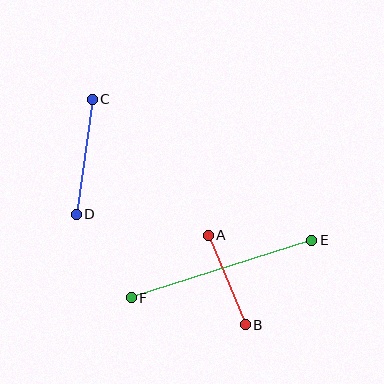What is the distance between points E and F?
The distance is approximately 190 pixels.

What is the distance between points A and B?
The distance is approximately 97 pixels.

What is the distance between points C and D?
The distance is approximately 116 pixels.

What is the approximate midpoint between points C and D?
The midpoint is at approximately (84, 157) pixels.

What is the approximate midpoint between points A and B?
The midpoint is at approximately (227, 280) pixels.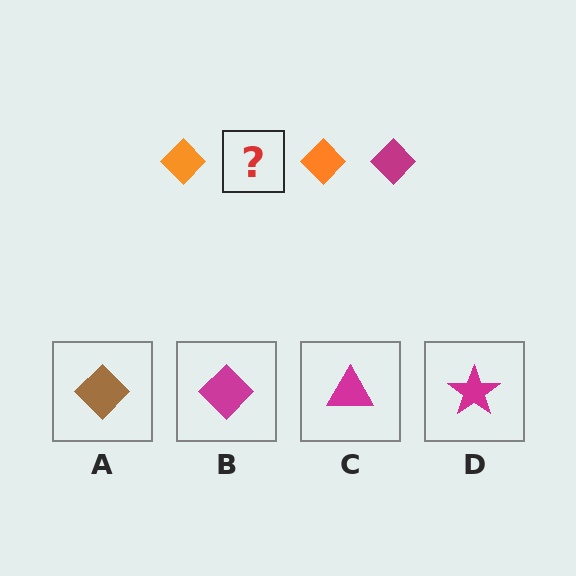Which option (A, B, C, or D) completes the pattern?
B.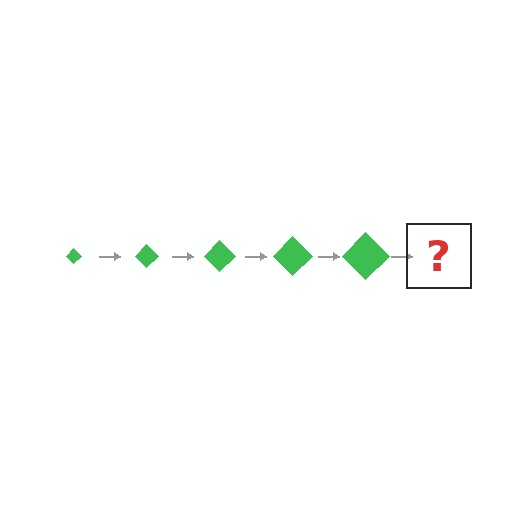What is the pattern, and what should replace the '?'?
The pattern is that the diamond gets progressively larger each step. The '?' should be a green diamond, larger than the previous one.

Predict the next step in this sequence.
The next step is a green diamond, larger than the previous one.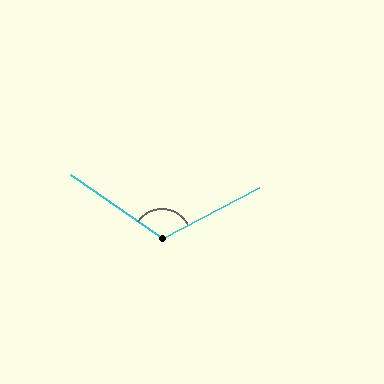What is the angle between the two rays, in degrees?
Approximately 118 degrees.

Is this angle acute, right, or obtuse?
It is obtuse.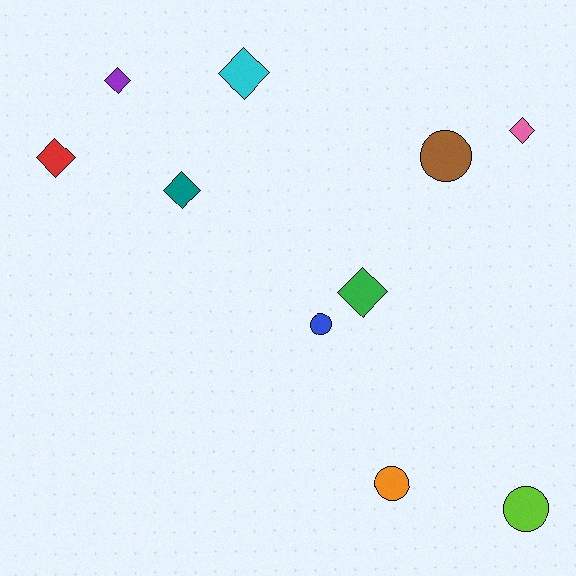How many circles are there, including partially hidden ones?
There are 4 circles.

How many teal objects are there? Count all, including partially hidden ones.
There is 1 teal object.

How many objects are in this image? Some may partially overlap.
There are 10 objects.